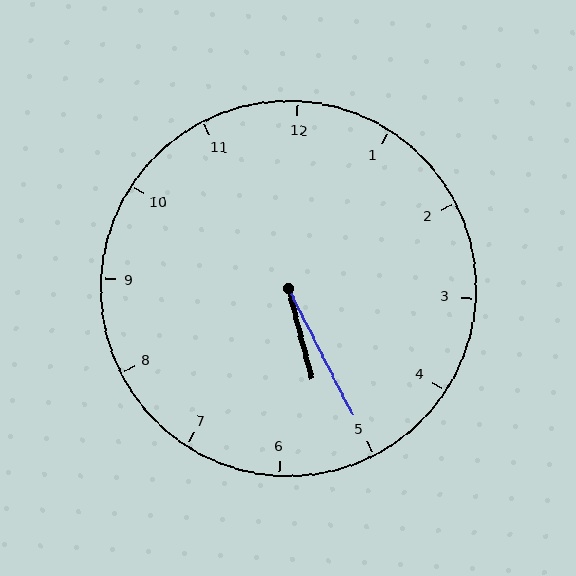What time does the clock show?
5:25.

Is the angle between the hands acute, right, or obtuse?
It is acute.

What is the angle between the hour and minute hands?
Approximately 12 degrees.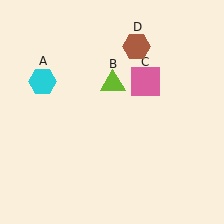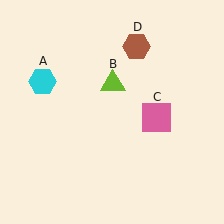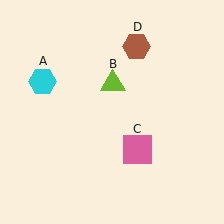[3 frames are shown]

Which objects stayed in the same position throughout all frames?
Cyan hexagon (object A) and lime triangle (object B) and brown hexagon (object D) remained stationary.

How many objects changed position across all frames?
1 object changed position: pink square (object C).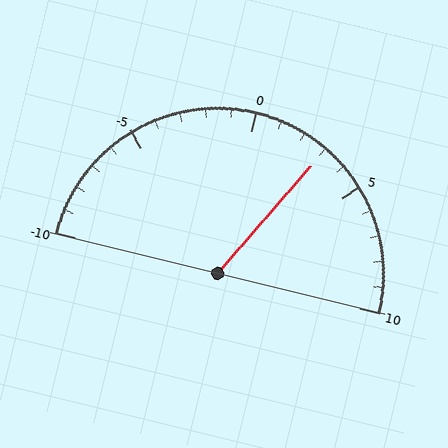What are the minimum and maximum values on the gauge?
The gauge ranges from -10 to 10.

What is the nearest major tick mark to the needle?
The nearest major tick mark is 5.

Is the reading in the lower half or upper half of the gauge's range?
The reading is in the upper half of the range (-10 to 10).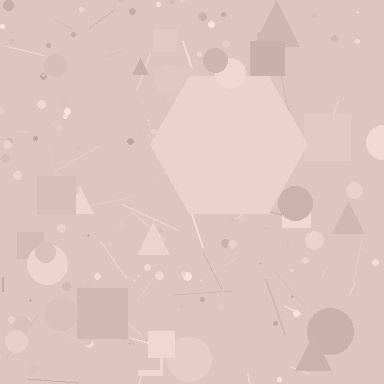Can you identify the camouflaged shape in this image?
The camouflaged shape is a hexagon.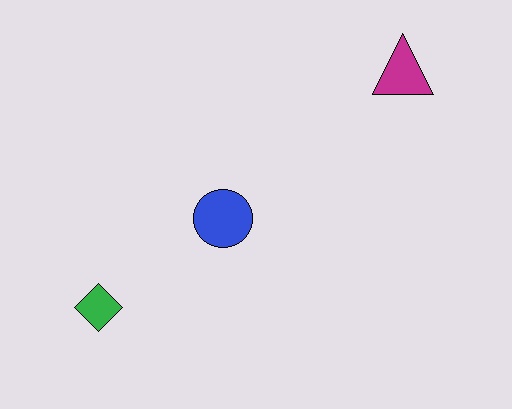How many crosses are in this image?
There are no crosses.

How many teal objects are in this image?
There are no teal objects.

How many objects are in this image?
There are 3 objects.